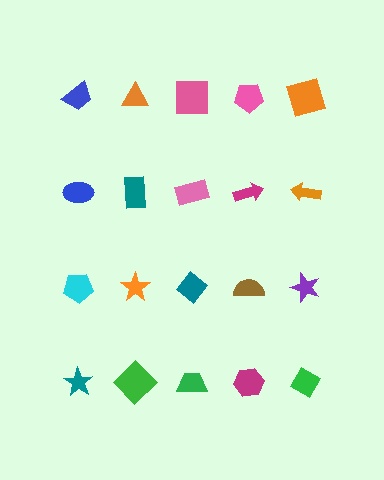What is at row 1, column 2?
An orange triangle.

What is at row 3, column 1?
A cyan pentagon.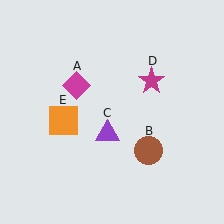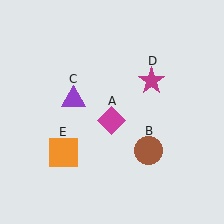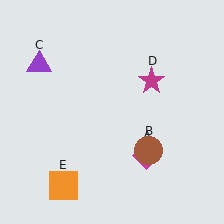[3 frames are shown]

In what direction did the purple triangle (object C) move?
The purple triangle (object C) moved up and to the left.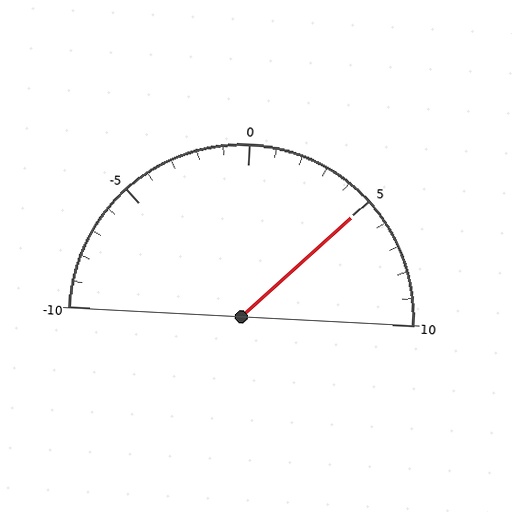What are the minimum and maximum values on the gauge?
The gauge ranges from -10 to 10.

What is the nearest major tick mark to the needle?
The nearest major tick mark is 5.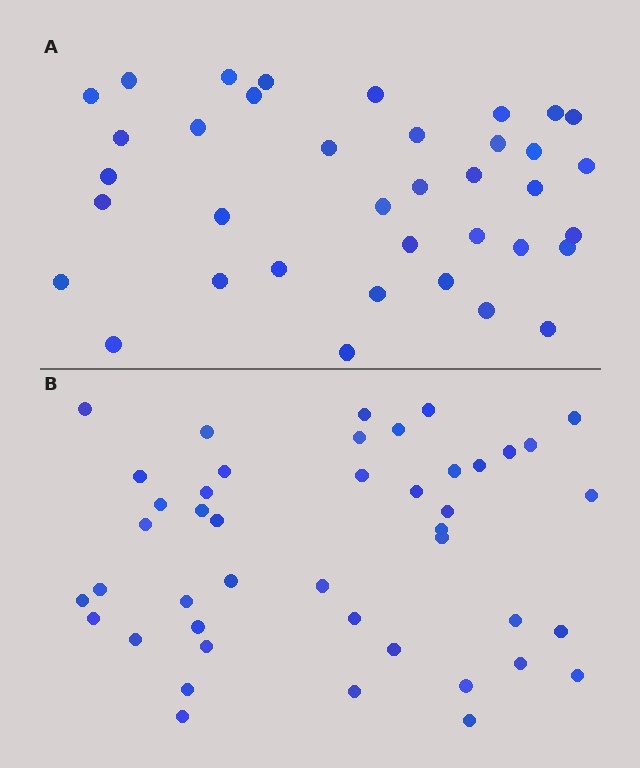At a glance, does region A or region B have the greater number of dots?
Region B (the bottom region) has more dots.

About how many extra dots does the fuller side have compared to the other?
Region B has roughly 8 or so more dots than region A.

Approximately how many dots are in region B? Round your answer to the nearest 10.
About 40 dots. (The exact count is 44, which rounds to 40.)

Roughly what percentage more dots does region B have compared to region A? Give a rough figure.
About 20% more.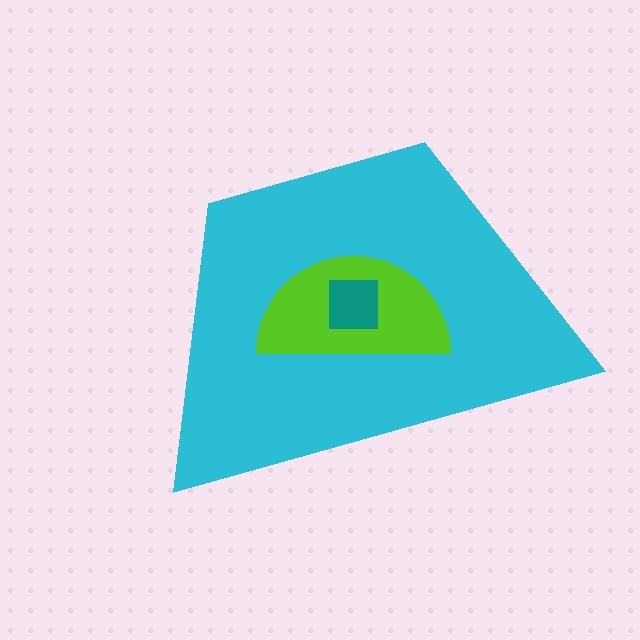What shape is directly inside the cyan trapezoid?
The lime semicircle.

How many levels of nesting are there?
3.